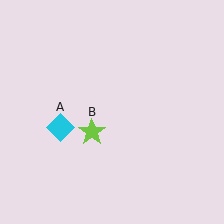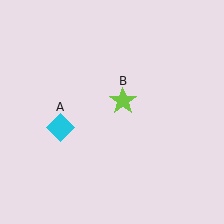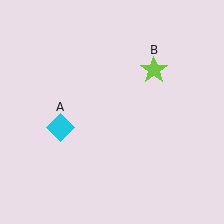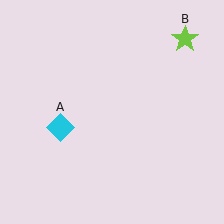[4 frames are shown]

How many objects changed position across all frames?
1 object changed position: lime star (object B).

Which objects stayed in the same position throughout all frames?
Cyan diamond (object A) remained stationary.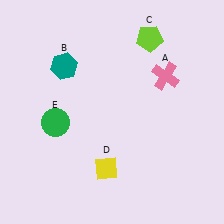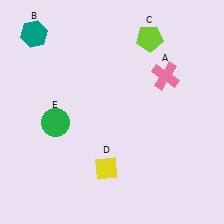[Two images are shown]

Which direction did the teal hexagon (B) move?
The teal hexagon (B) moved up.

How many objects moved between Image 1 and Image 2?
1 object moved between the two images.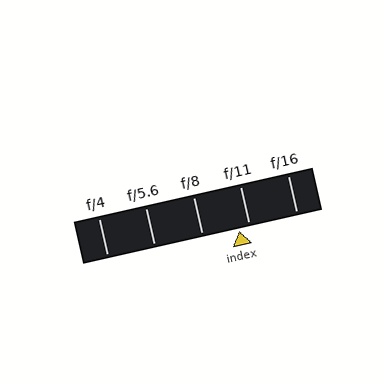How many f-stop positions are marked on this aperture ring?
There are 5 f-stop positions marked.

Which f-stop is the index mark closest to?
The index mark is closest to f/11.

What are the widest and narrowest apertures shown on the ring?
The widest aperture shown is f/4 and the narrowest is f/16.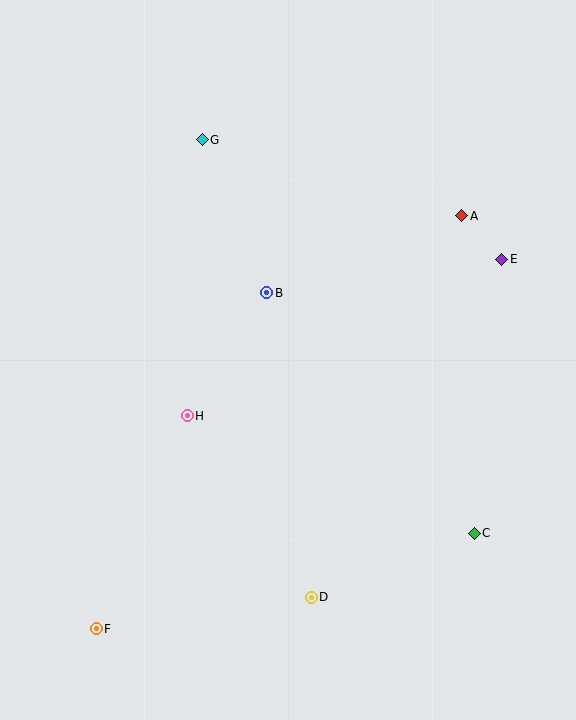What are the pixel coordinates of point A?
Point A is at (462, 216).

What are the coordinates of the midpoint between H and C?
The midpoint between H and C is at (331, 475).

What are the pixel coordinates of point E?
Point E is at (502, 259).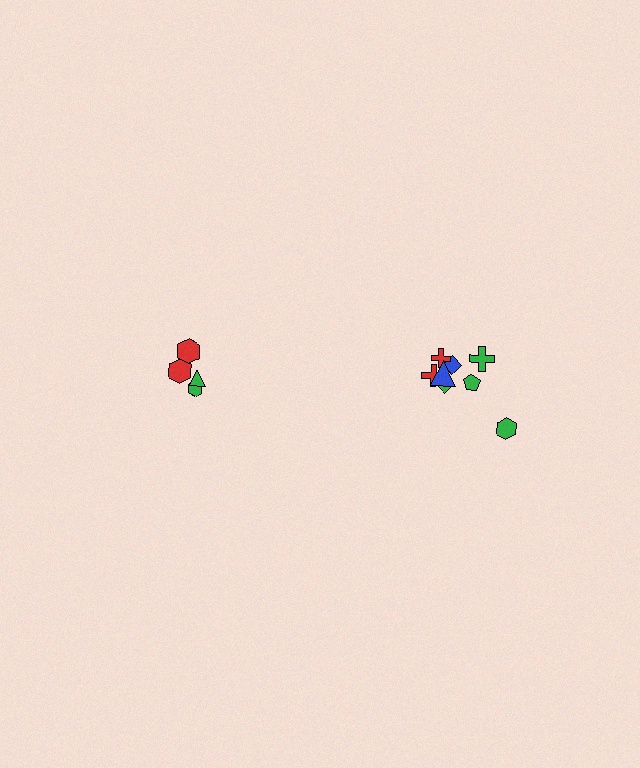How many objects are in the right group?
There are 8 objects.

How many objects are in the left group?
There are 4 objects.